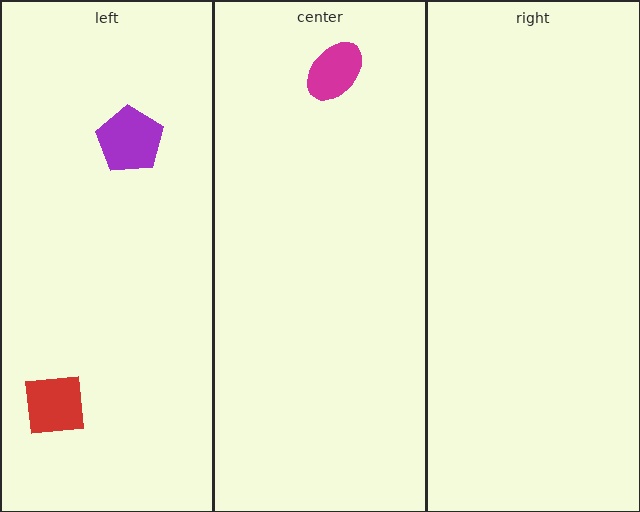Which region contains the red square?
The left region.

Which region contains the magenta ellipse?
The center region.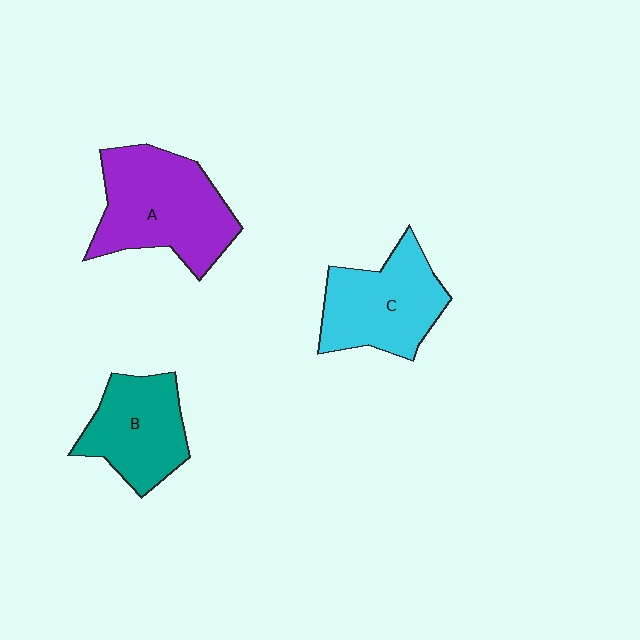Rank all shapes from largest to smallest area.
From largest to smallest: A (purple), C (cyan), B (teal).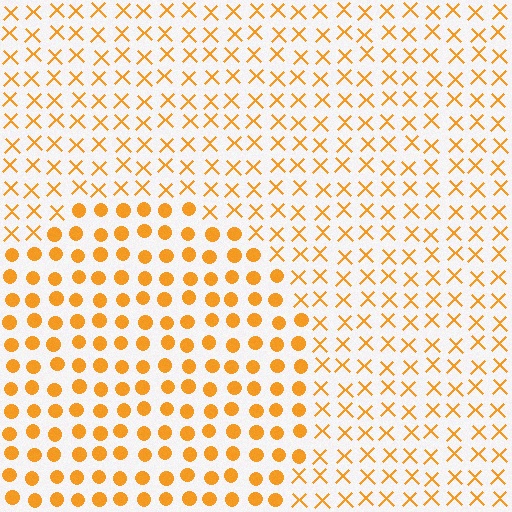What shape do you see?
I see a circle.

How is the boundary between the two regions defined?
The boundary is defined by a change in element shape: circles inside vs. X marks outside. All elements share the same color and spacing.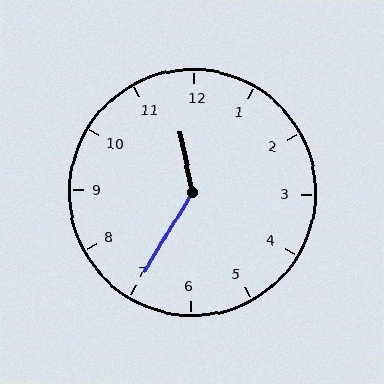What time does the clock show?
11:35.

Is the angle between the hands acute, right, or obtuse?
It is obtuse.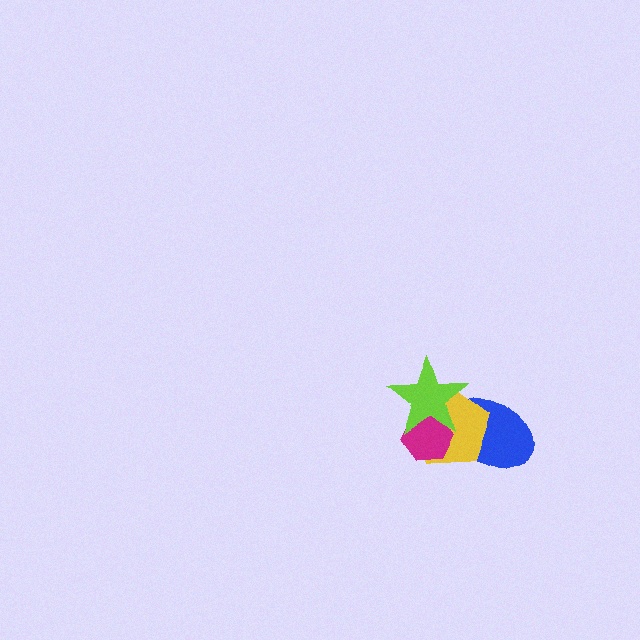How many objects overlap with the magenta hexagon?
3 objects overlap with the magenta hexagon.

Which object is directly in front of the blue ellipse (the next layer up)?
The yellow pentagon is directly in front of the blue ellipse.